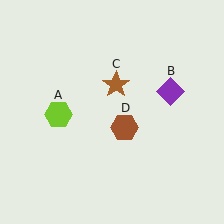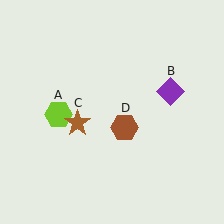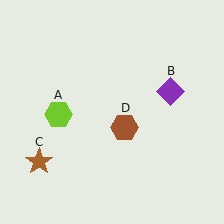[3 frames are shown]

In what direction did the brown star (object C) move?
The brown star (object C) moved down and to the left.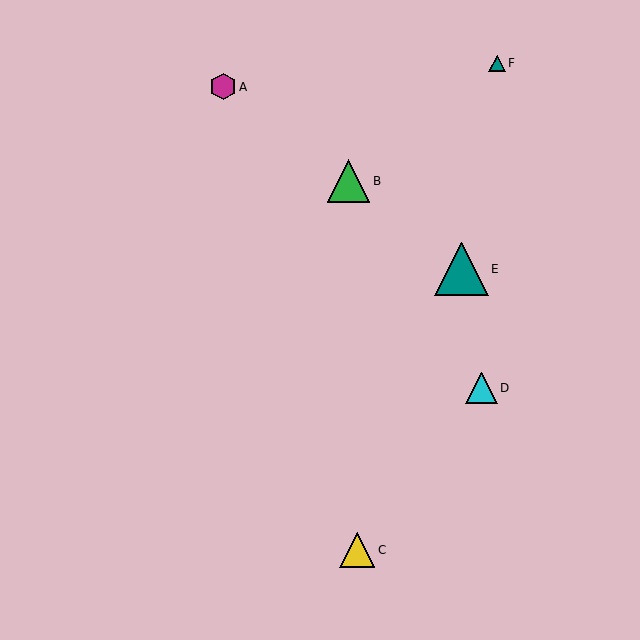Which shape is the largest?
The teal triangle (labeled E) is the largest.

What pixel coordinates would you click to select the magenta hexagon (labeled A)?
Click at (223, 87) to select the magenta hexagon A.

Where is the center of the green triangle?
The center of the green triangle is at (349, 181).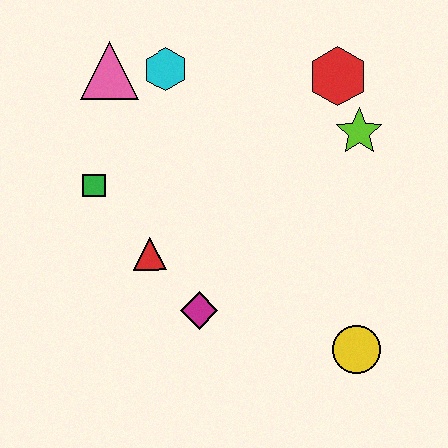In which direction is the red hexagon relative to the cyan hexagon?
The red hexagon is to the right of the cyan hexagon.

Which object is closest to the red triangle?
The magenta diamond is closest to the red triangle.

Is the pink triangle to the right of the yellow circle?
No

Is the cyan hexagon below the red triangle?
No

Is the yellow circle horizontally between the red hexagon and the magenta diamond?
No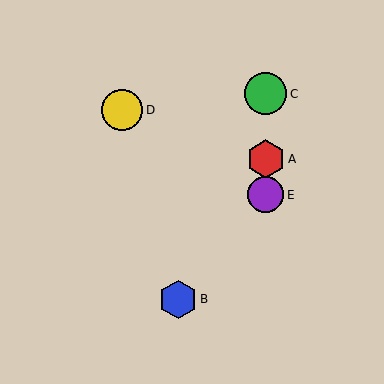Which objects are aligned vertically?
Objects A, C, E are aligned vertically.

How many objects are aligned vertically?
3 objects (A, C, E) are aligned vertically.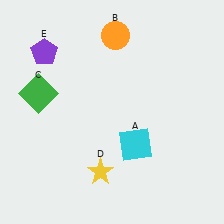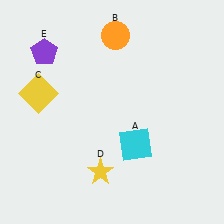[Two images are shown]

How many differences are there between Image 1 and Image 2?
There is 1 difference between the two images.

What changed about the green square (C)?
In Image 1, C is green. In Image 2, it changed to yellow.